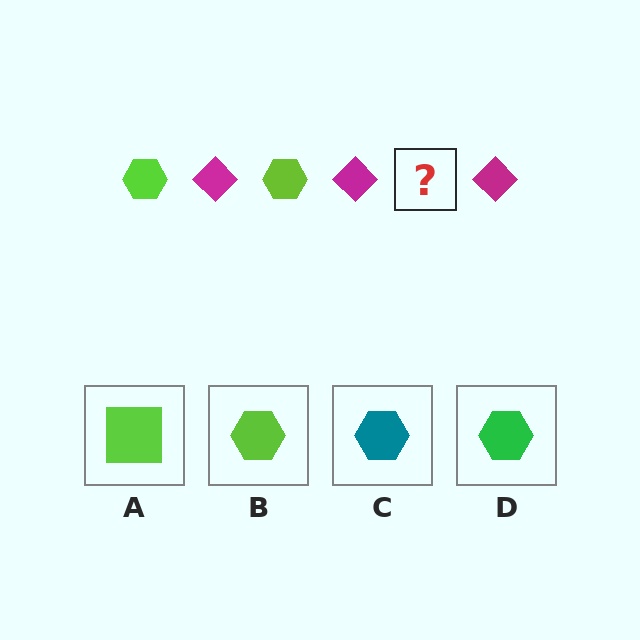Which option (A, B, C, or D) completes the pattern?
B.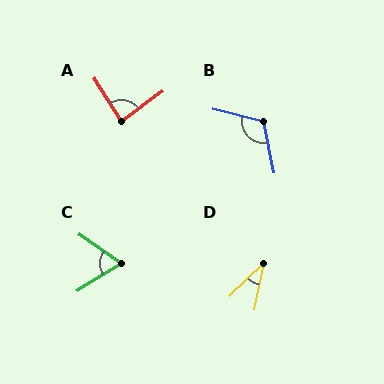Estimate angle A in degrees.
Approximately 86 degrees.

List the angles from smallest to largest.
D (34°), C (67°), A (86°), B (116°).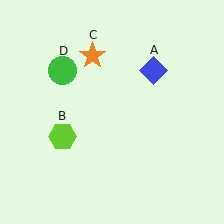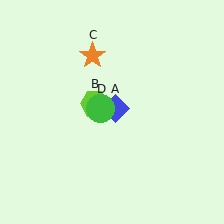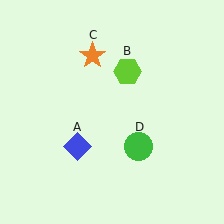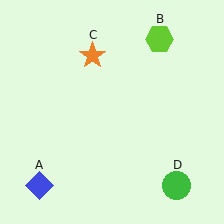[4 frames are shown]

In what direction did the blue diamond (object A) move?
The blue diamond (object A) moved down and to the left.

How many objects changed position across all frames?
3 objects changed position: blue diamond (object A), lime hexagon (object B), green circle (object D).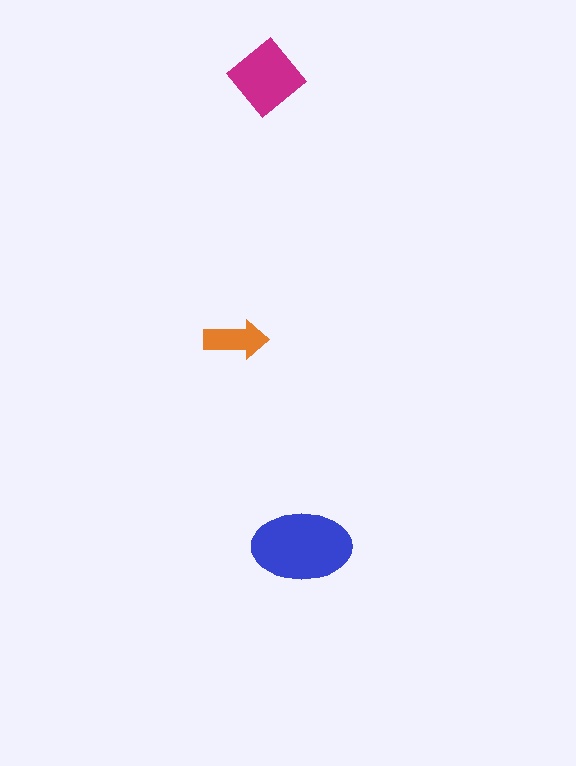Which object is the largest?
The blue ellipse.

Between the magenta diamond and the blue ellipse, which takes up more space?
The blue ellipse.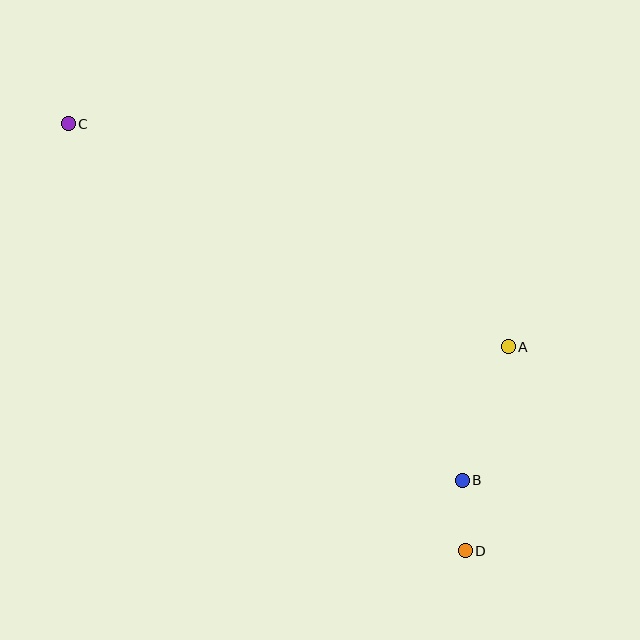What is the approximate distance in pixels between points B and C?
The distance between B and C is approximately 532 pixels.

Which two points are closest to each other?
Points B and D are closest to each other.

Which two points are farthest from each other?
Points C and D are farthest from each other.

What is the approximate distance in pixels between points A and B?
The distance between A and B is approximately 141 pixels.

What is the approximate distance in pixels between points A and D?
The distance between A and D is approximately 208 pixels.